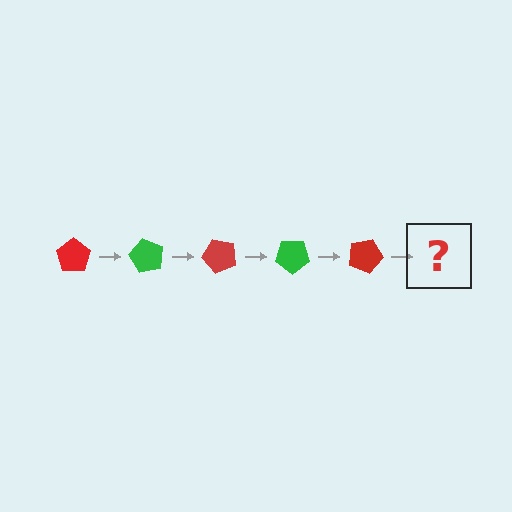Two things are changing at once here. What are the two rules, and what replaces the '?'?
The two rules are that it rotates 60 degrees each step and the color cycles through red and green. The '?' should be a green pentagon, rotated 300 degrees from the start.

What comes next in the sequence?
The next element should be a green pentagon, rotated 300 degrees from the start.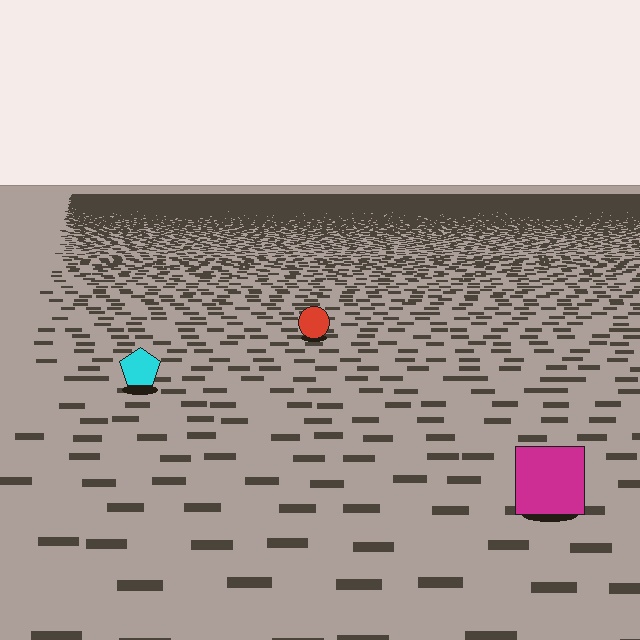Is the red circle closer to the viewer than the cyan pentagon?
No. The cyan pentagon is closer — you can tell from the texture gradient: the ground texture is coarser near it.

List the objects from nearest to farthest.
From nearest to farthest: the magenta square, the cyan pentagon, the red circle.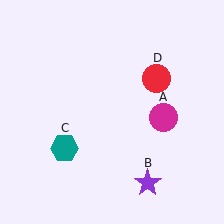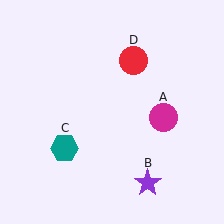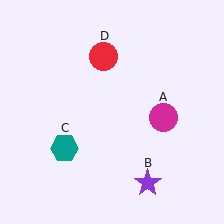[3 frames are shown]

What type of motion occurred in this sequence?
The red circle (object D) rotated counterclockwise around the center of the scene.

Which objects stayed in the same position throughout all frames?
Magenta circle (object A) and purple star (object B) and teal hexagon (object C) remained stationary.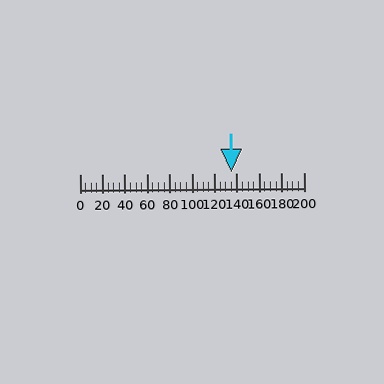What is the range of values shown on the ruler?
The ruler shows values from 0 to 200.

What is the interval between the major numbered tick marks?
The major tick marks are spaced 20 units apart.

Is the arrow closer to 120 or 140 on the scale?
The arrow is closer to 140.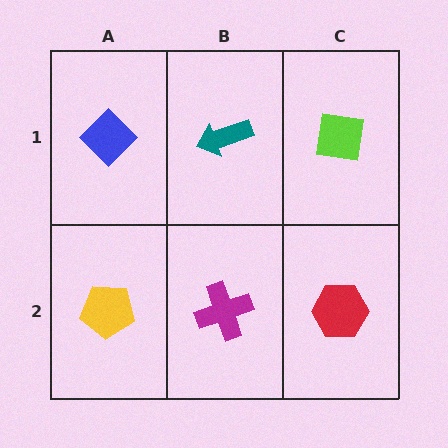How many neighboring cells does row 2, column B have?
3.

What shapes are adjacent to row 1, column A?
A yellow pentagon (row 2, column A), a teal arrow (row 1, column B).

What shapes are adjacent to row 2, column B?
A teal arrow (row 1, column B), a yellow pentagon (row 2, column A), a red hexagon (row 2, column C).